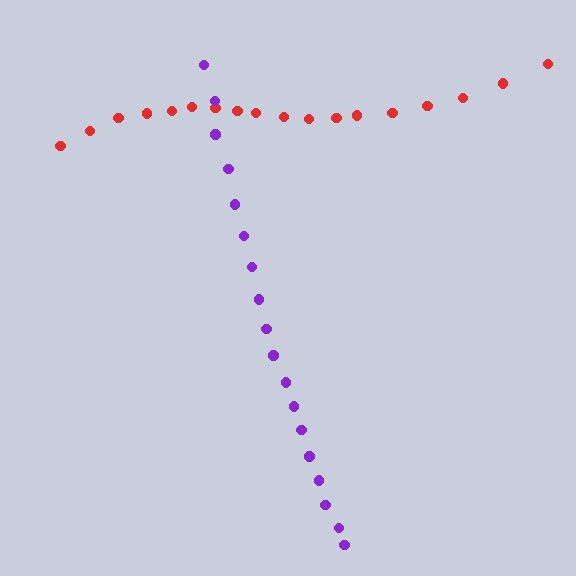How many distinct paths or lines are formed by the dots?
There are 2 distinct paths.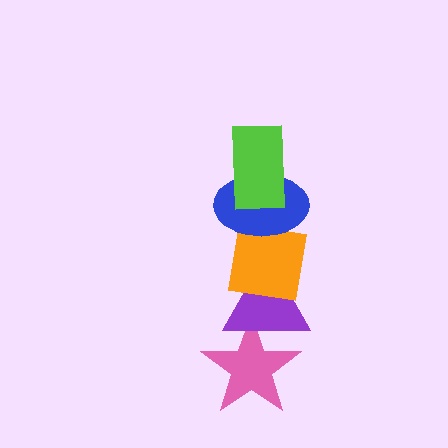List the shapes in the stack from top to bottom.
From top to bottom: the lime rectangle, the blue ellipse, the orange square, the purple triangle, the pink star.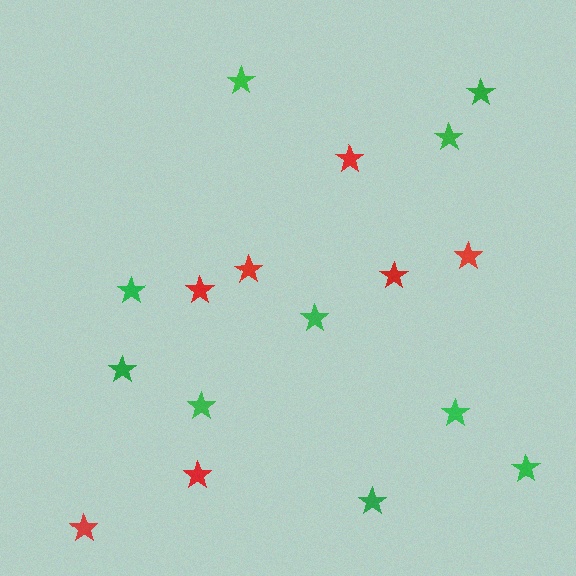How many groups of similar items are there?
There are 2 groups: one group of red stars (7) and one group of green stars (10).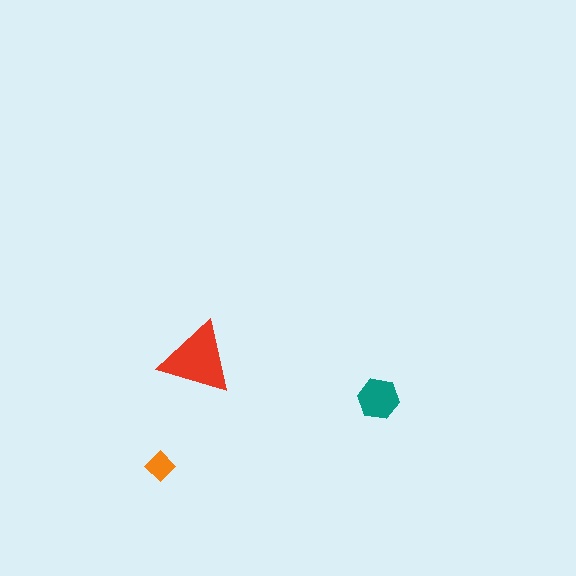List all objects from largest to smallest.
The red triangle, the teal hexagon, the orange diamond.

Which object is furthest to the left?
The orange diamond is leftmost.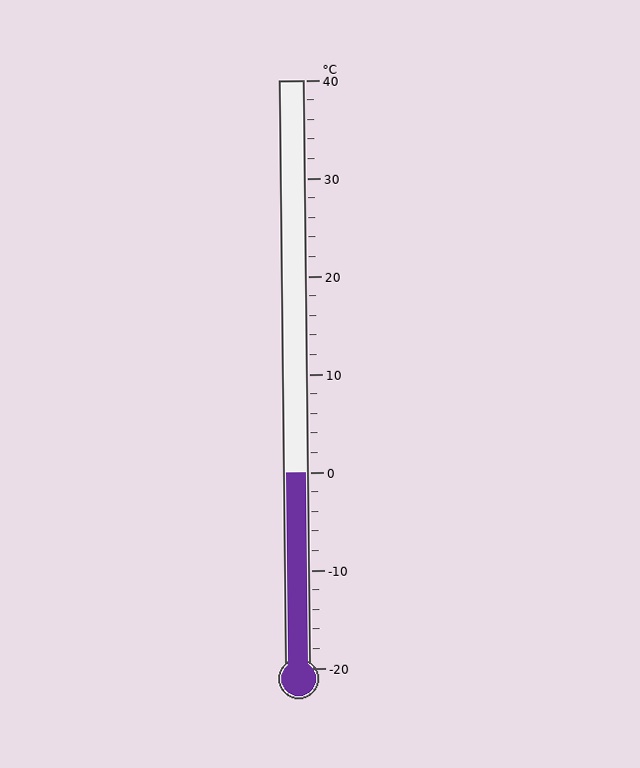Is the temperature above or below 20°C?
The temperature is below 20°C.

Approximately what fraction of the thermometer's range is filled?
The thermometer is filled to approximately 35% of its range.